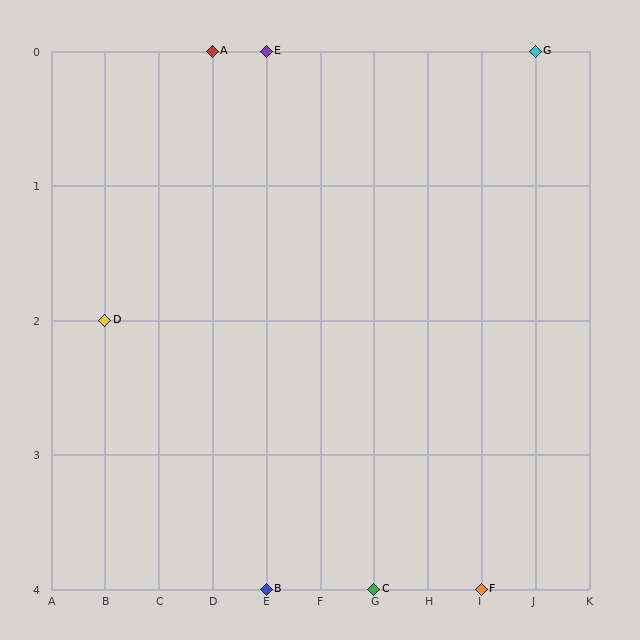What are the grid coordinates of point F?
Point F is at grid coordinates (I, 4).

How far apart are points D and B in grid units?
Points D and B are 3 columns and 2 rows apart (about 3.6 grid units diagonally).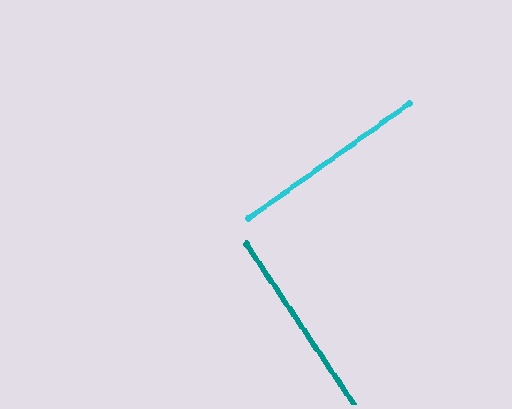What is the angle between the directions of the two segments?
Approximately 88 degrees.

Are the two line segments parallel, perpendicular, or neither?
Perpendicular — they meet at approximately 88°.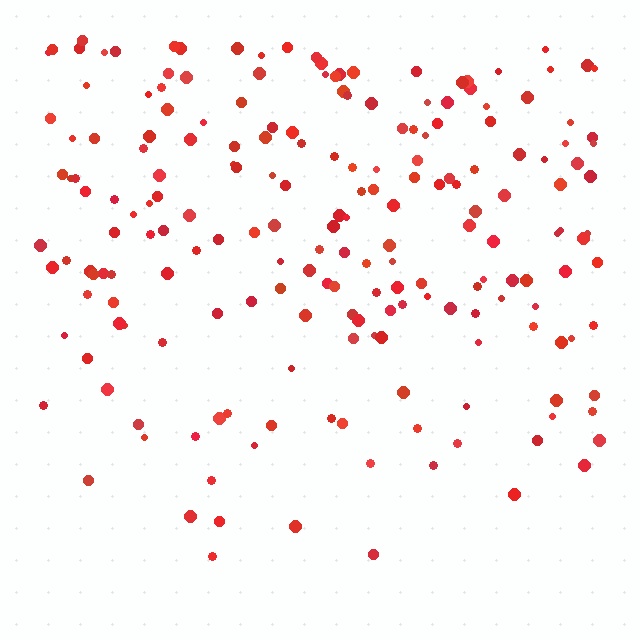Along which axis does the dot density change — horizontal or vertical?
Vertical.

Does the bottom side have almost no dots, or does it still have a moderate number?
Still a moderate number, just noticeably fewer than the top.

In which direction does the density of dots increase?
From bottom to top, with the top side densest.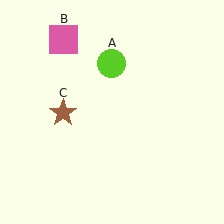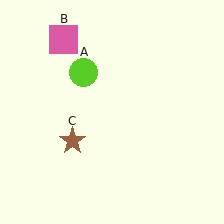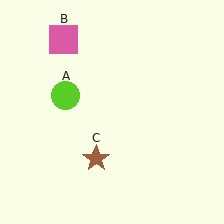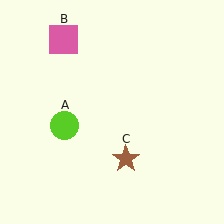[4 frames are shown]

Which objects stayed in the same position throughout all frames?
Pink square (object B) remained stationary.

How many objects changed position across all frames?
2 objects changed position: lime circle (object A), brown star (object C).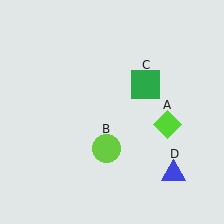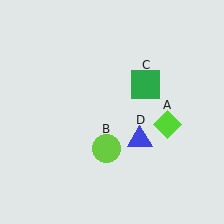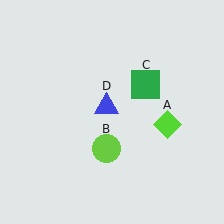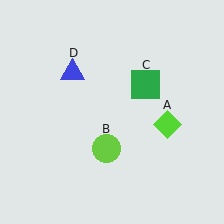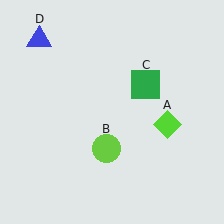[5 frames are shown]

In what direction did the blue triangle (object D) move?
The blue triangle (object D) moved up and to the left.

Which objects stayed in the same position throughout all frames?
Lime diamond (object A) and lime circle (object B) and green square (object C) remained stationary.